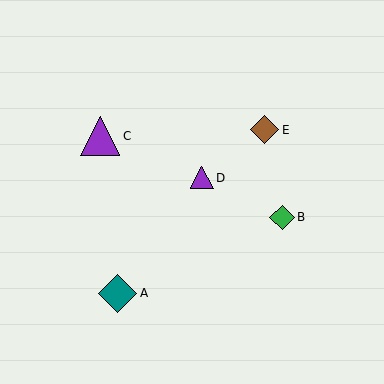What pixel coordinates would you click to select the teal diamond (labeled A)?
Click at (118, 293) to select the teal diamond A.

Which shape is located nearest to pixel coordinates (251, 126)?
The brown diamond (labeled E) at (265, 130) is nearest to that location.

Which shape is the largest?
The purple triangle (labeled C) is the largest.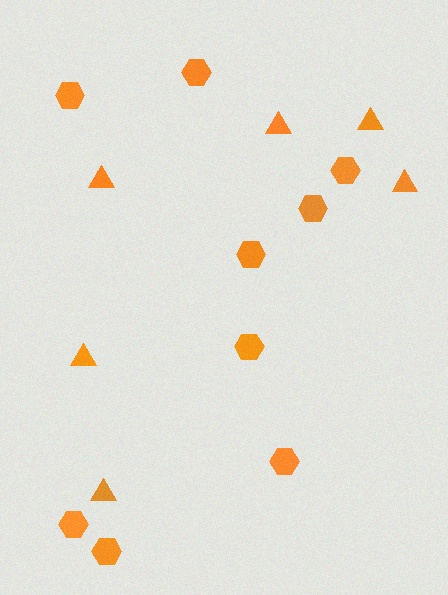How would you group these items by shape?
There are 2 groups: one group of hexagons (9) and one group of triangles (6).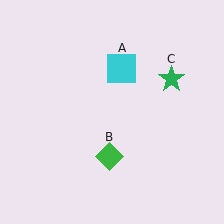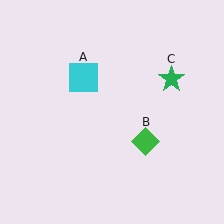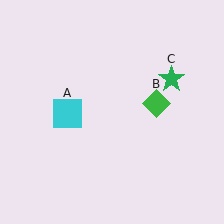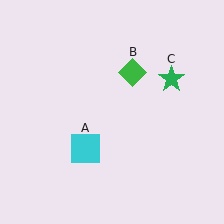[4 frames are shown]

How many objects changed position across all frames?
2 objects changed position: cyan square (object A), green diamond (object B).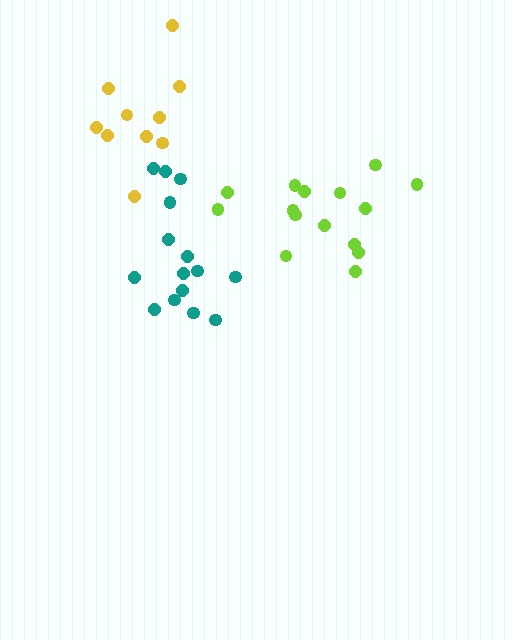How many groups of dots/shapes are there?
There are 3 groups.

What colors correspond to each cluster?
The clusters are colored: lime, teal, yellow.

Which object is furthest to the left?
The yellow cluster is leftmost.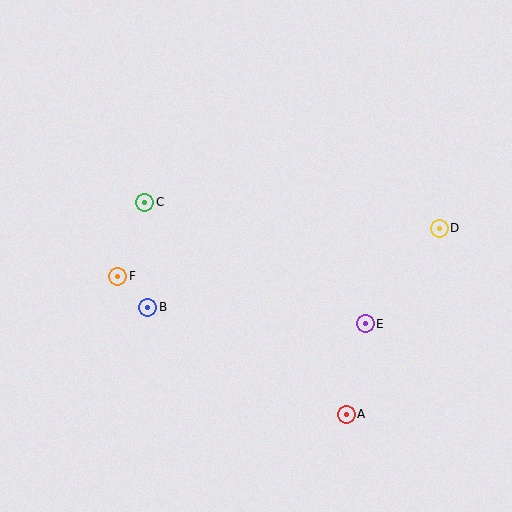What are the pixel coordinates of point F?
Point F is at (118, 276).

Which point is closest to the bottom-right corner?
Point A is closest to the bottom-right corner.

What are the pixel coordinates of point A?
Point A is at (346, 414).